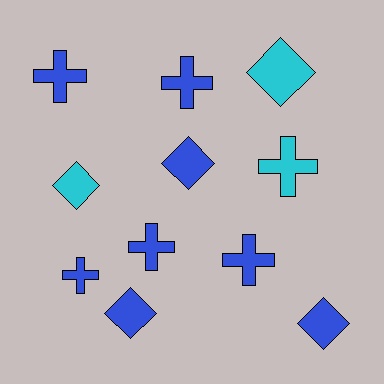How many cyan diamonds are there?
There are 2 cyan diamonds.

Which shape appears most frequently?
Cross, with 6 objects.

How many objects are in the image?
There are 11 objects.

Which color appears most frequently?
Blue, with 8 objects.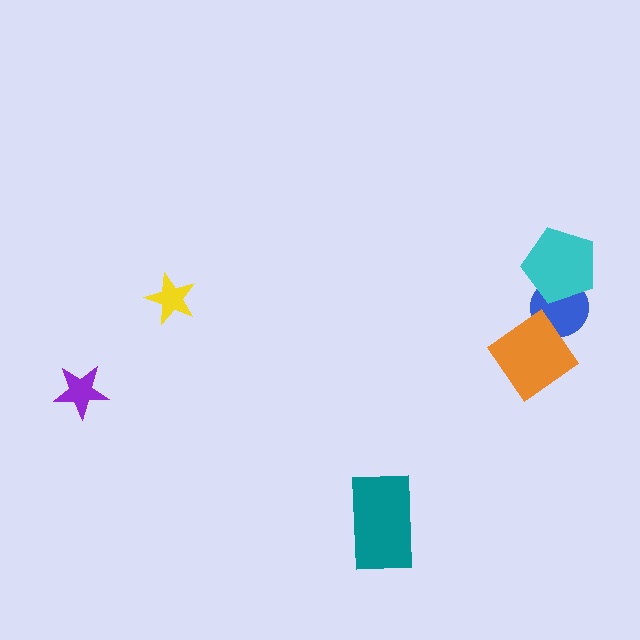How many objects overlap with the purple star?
0 objects overlap with the purple star.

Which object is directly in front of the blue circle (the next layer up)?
The cyan pentagon is directly in front of the blue circle.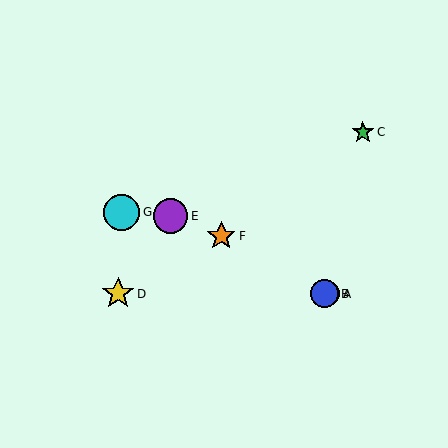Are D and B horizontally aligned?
Yes, both are at y≈294.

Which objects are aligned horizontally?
Objects A, B, D are aligned horizontally.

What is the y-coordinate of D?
Object D is at y≈294.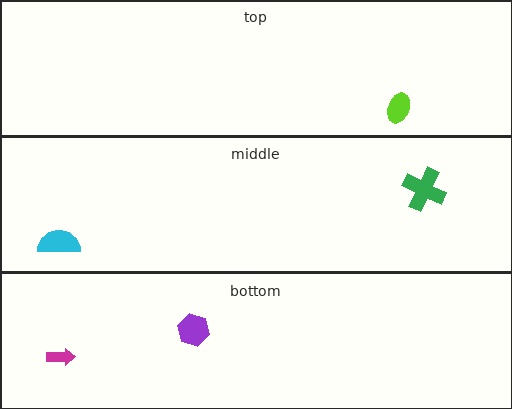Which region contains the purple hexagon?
The bottom region.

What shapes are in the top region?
The lime ellipse.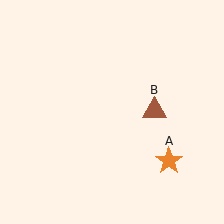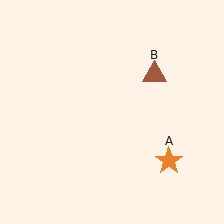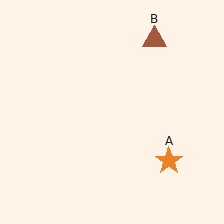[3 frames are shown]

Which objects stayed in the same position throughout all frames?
Orange star (object A) remained stationary.